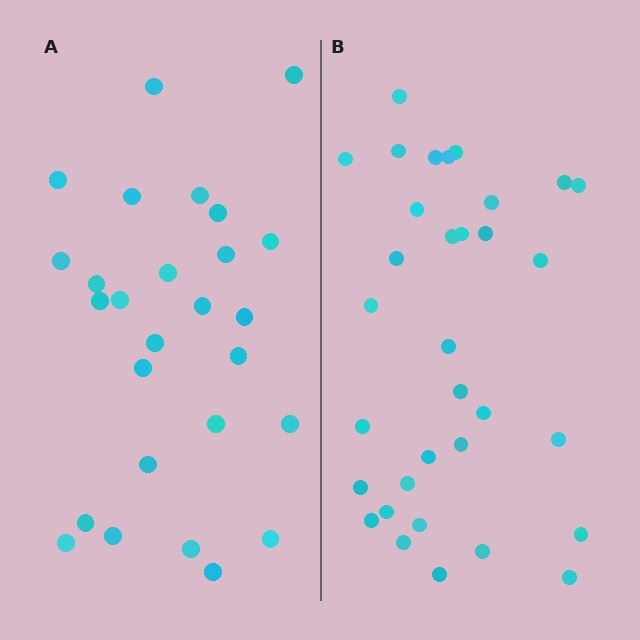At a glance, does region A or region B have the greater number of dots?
Region B (the right region) has more dots.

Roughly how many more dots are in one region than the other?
Region B has about 6 more dots than region A.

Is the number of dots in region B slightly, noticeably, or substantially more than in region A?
Region B has only slightly more — the two regions are fairly close. The ratio is roughly 1.2 to 1.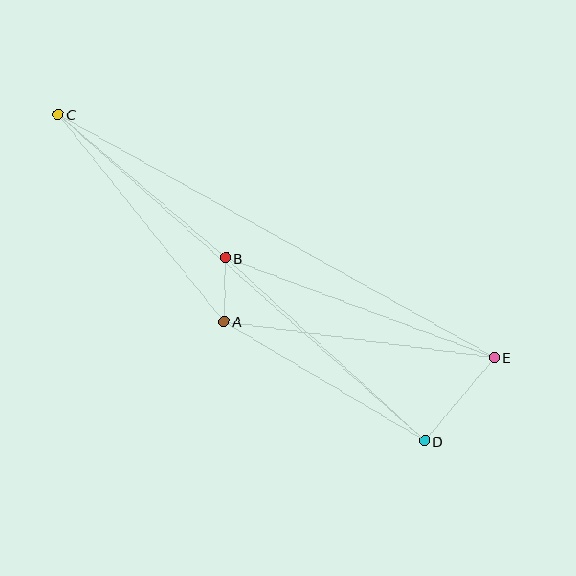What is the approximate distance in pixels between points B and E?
The distance between B and E is approximately 287 pixels.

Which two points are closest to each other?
Points A and B are closest to each other.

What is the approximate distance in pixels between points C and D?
The distance between C and D is approximately 491 pixels.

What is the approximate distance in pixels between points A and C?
The distance between A and C is approximately 265 pixels.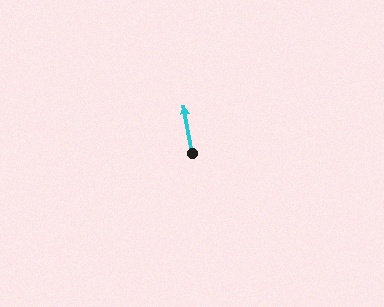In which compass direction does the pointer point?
North.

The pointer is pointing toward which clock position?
Roughly 12 o'clock.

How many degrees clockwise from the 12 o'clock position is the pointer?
Approximately 350 degrees.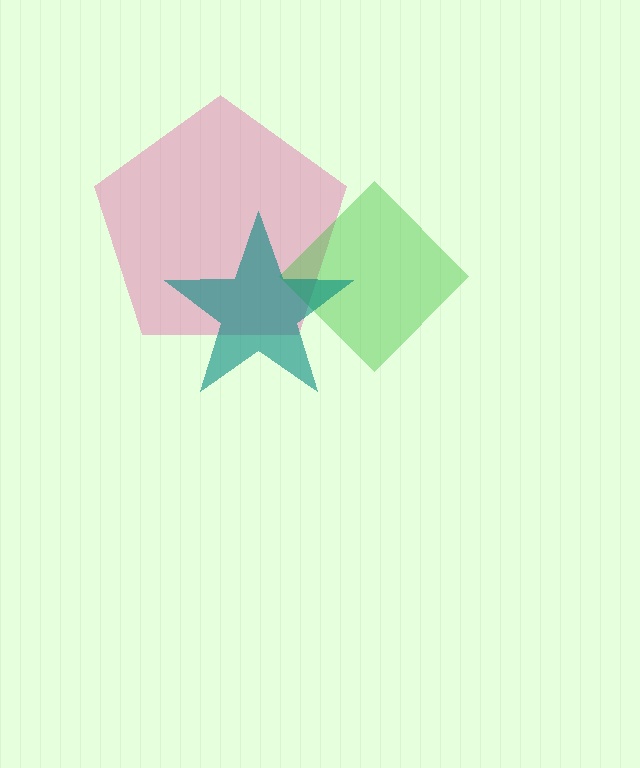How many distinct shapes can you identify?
There are 3 distinct shapes: a pink pentagon, a green diamond, a teal star.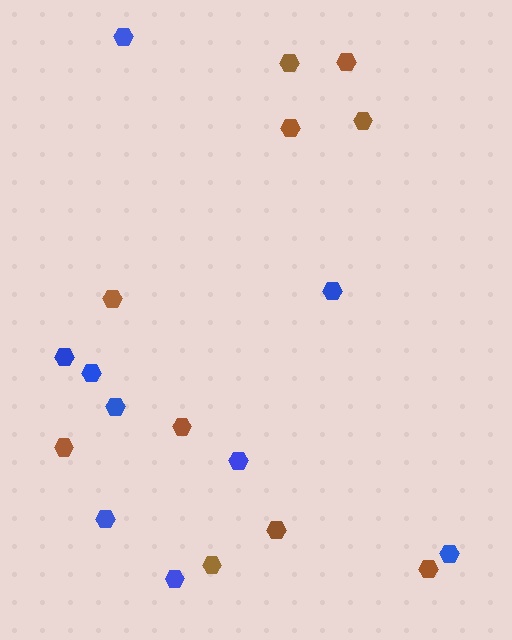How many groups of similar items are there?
There are 2 groups: one group of blue hexagons (9) and one group of brown hexagons (10).